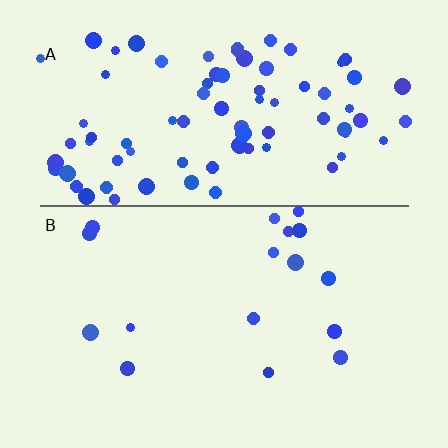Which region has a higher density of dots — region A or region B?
A (the top).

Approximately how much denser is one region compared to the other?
Approximately 4.8× — region A over region B.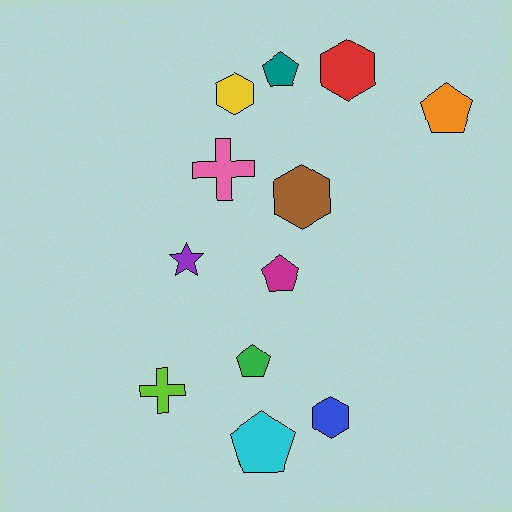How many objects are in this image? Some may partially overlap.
There are 12 objects.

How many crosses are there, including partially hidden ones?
There are 2 crosses.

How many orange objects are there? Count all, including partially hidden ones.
There is 1 orange object.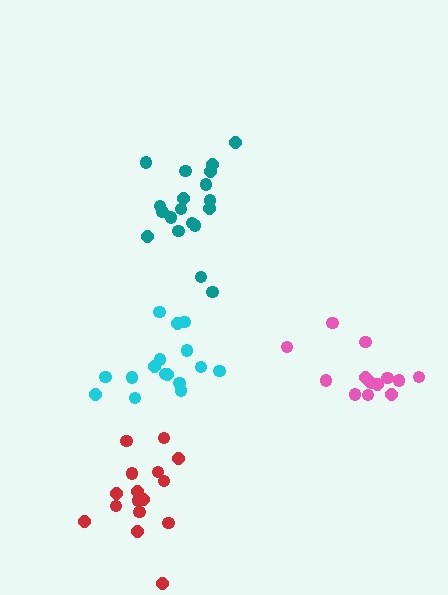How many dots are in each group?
Group 1: 16 dots, Group 2: 16 dots, Group 3: 14 dots, Group 4: 19 dots (65 total).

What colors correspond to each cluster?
The clusters are colored: cyan, red, pink, teal.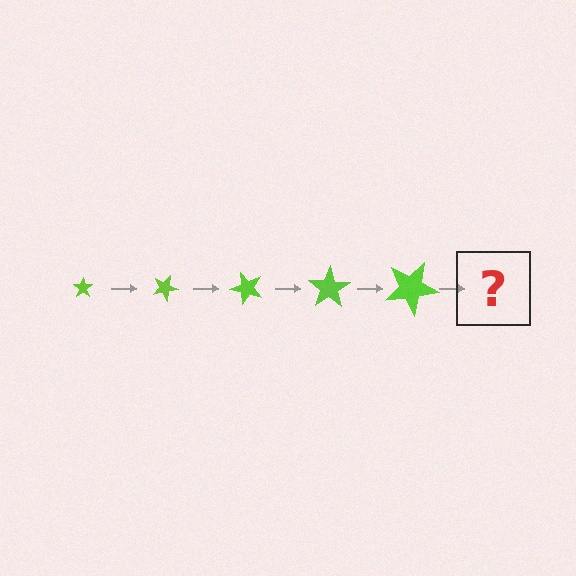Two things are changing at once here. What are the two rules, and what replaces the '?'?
The two rules are that the star grows larger each step and it rotates 25 degrees each step. The '?' should be a star, larger than the previous one and rotated 125 degrees from the start.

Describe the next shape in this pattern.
It should be a star, larger than the previous one and rotated 125 degrees from the start.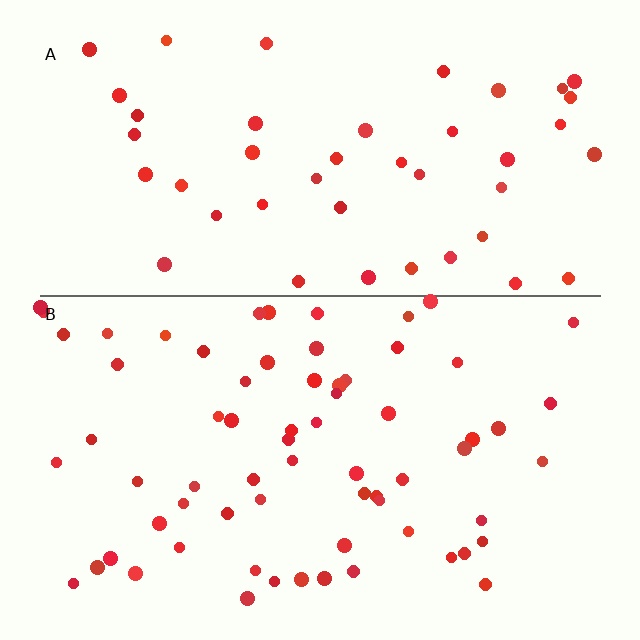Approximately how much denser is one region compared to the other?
Approximately 1.5× — region B over region A.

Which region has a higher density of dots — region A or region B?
B (the bottom).